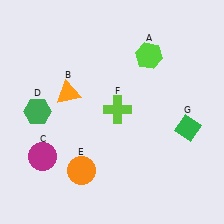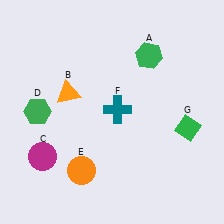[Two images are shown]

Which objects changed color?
A changed from lime to green. F changed from lime to teal.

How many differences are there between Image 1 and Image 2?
There are 2 differences between the two images.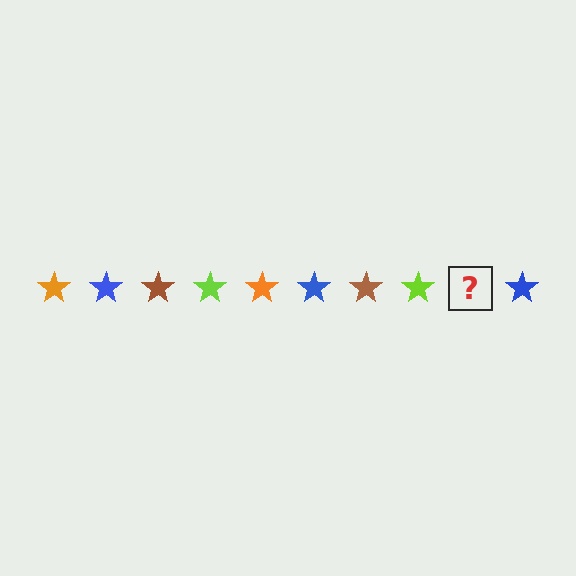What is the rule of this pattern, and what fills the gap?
The rule is that the pattern cycles through orange, blue, brown, lime stars. The gap should be filled with an orange star.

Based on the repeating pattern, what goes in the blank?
The blank should be an orange star.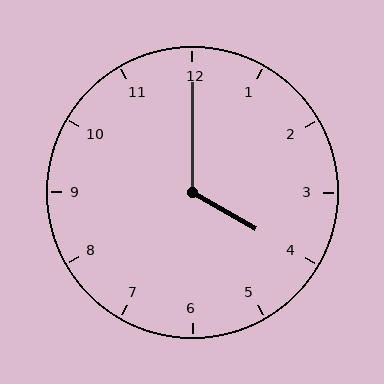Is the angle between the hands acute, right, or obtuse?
It is obtuse.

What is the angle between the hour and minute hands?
Approximately 120 degrees.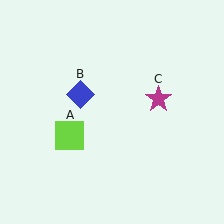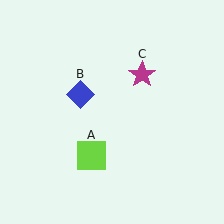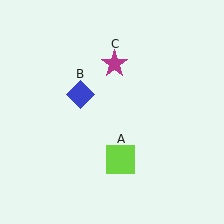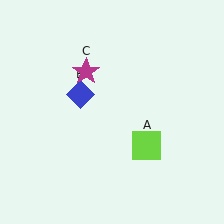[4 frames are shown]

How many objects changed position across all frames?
2 objects changed position: lime square (object A), magenta star (object C).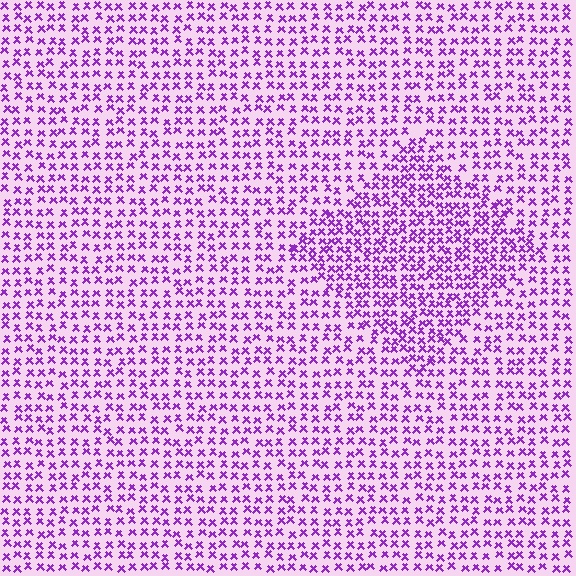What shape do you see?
I see a diamond.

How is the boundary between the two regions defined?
The boundary is defined by a change in element density (approximately 1.6x ratio). All elements are the same color, size, and shape.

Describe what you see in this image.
The image contains small purple elements arranged at two different densities. A diamond-shaped region is visible where the elements are more densely packed than the surrounding area.